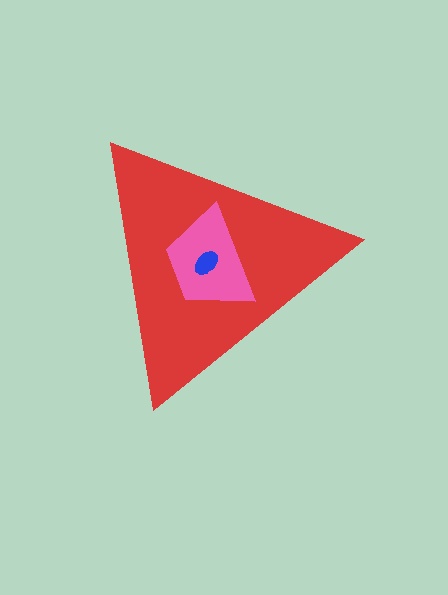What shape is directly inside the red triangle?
The pink trapezoid.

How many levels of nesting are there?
3.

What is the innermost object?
The blue ellipse.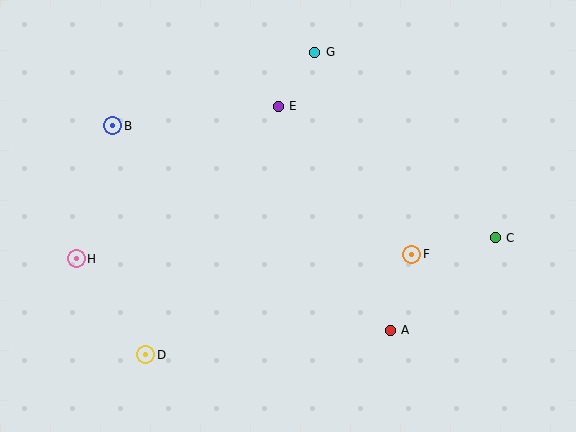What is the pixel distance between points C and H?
The distance between C and H is 419 pixels.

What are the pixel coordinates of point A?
Point A is at (390, 330).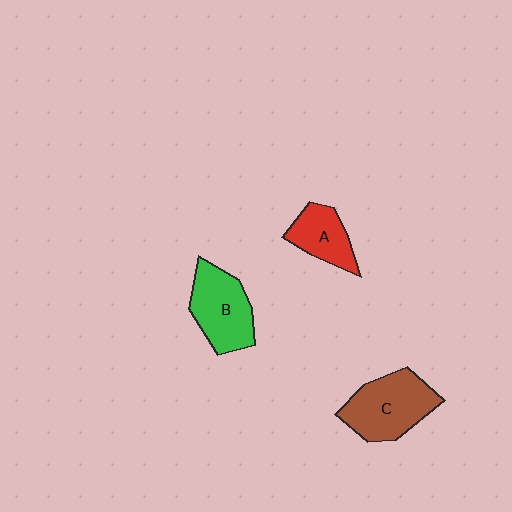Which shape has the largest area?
Shape C (brown).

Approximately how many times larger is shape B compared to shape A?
Approximately 1.5 times.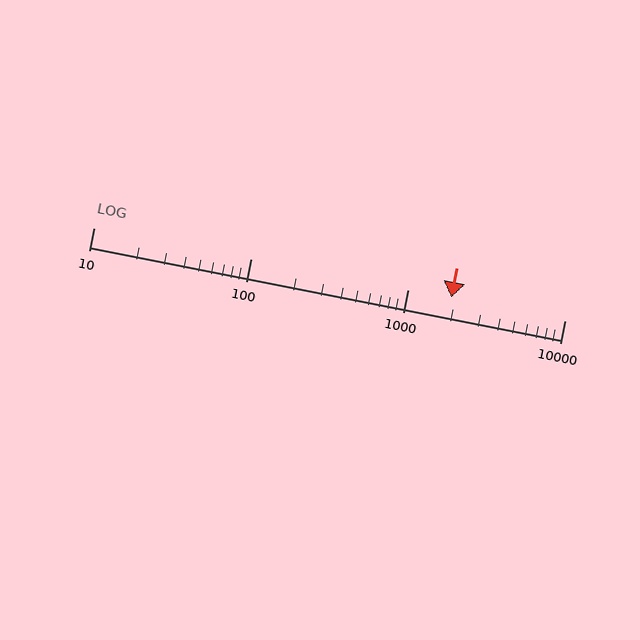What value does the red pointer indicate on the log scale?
The pointer indicates approximately 1900.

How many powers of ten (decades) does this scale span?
The scale spans 3 decades, from 10 to 10000.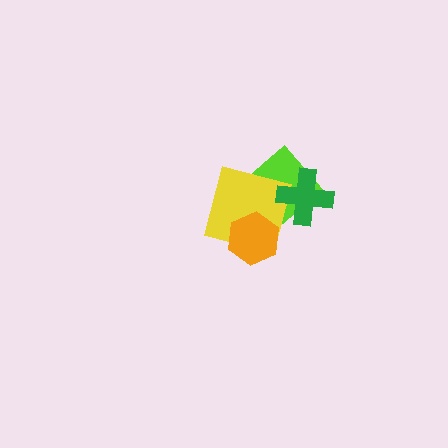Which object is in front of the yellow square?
The orange hexagon is in front of the yellow square.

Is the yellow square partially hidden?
Yes, it is partially covered by another shape.